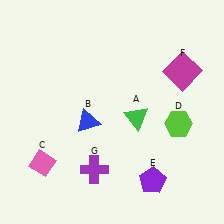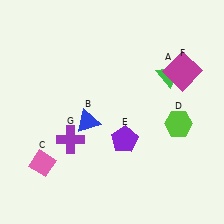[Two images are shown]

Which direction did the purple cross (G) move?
The purple cross (G) moved up.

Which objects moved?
The objects that moved are: the green triangle (A), the purple pentagon (E), the purple cross (G).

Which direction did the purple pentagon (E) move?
The purple pentagon (E) moved up.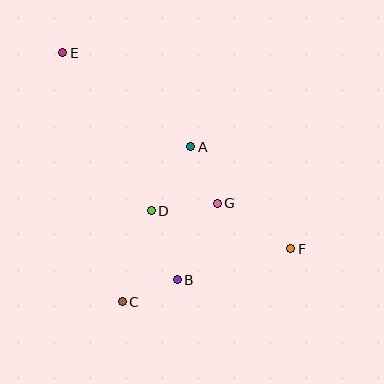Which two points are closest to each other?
Points B and C are closest to each other.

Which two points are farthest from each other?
Points E and F are farthest from each other.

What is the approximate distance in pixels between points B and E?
The distance between B and E is approximately 255 pixels.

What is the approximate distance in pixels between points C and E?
The distance between C and E is approximately 256 pixels.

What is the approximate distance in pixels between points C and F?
The distance between C and F is approximately 177 pixels.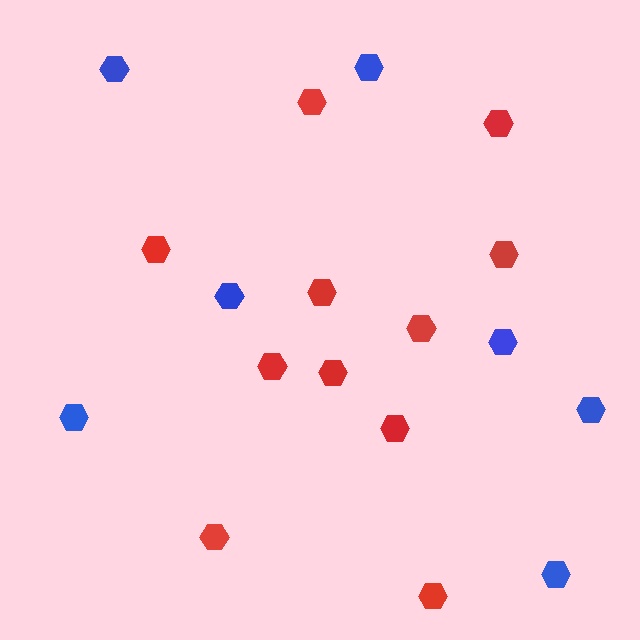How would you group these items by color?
There are 2 groups: one group of red hexagons (11) and one group of blue hexagons (7).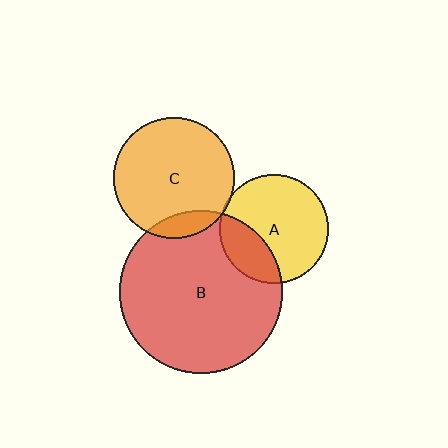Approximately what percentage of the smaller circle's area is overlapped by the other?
Approximately 10%.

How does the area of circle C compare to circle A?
Approximately 1.2 times.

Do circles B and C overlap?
Yes.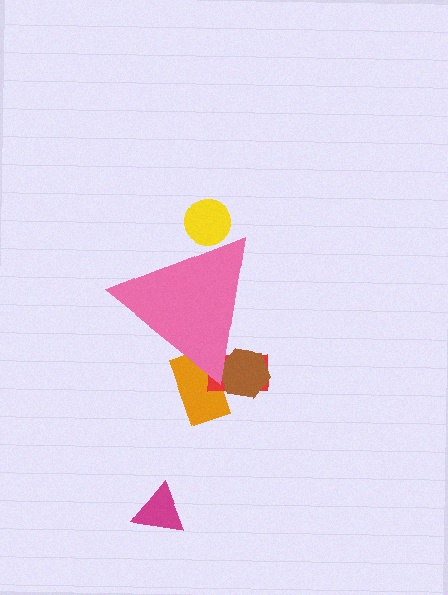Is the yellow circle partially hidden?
Yes, the yellow circle is partially hidden behind the pink triangle.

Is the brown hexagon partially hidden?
Yes, the brown hexagon is partially hidden behind the pink triangle.